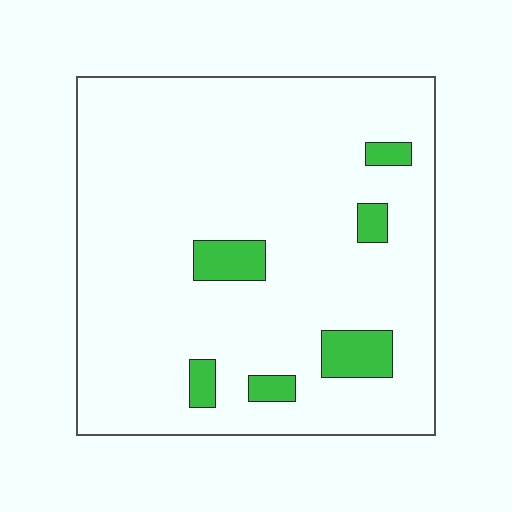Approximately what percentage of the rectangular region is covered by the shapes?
Approximately 10%.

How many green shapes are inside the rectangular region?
6.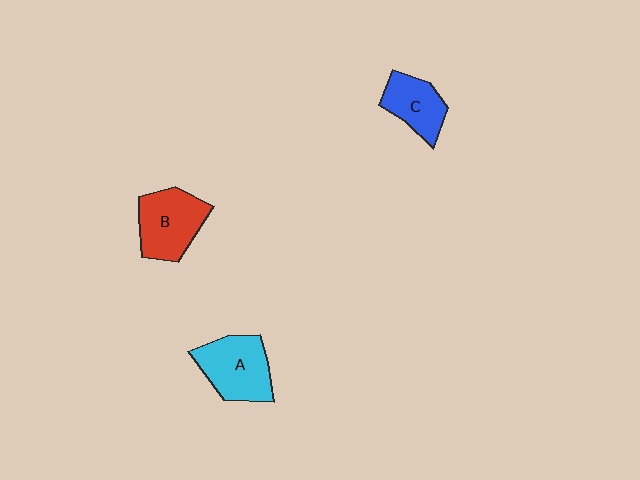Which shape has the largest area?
Shape A (cyan).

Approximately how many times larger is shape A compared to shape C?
Approximately 1.4 times.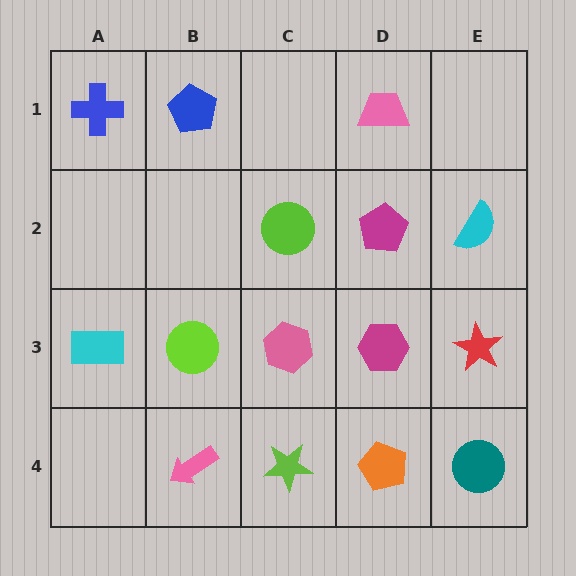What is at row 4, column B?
A pink arrow.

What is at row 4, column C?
A lime star.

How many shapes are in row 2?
3 shapes.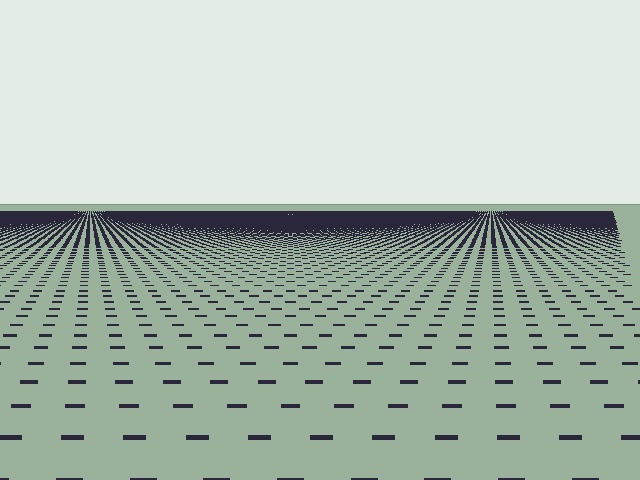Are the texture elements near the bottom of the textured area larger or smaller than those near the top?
Larger. Near the bottom, elements are closer to the viewer and appear at a bigger on-screen size.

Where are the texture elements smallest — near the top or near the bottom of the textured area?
Near the top.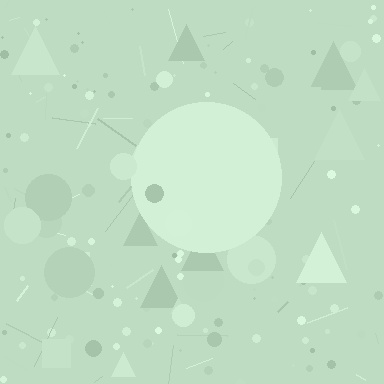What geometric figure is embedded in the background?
A circle is embedded in the background.